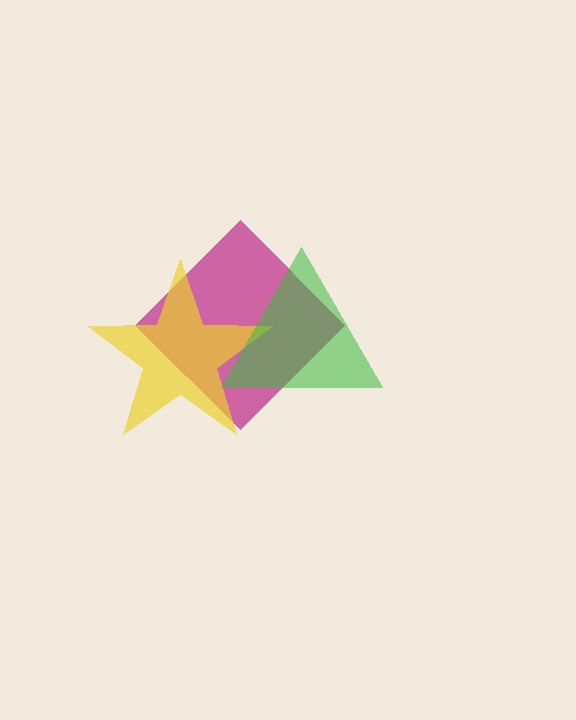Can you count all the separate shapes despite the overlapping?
Yes, there are 3 separate shapes.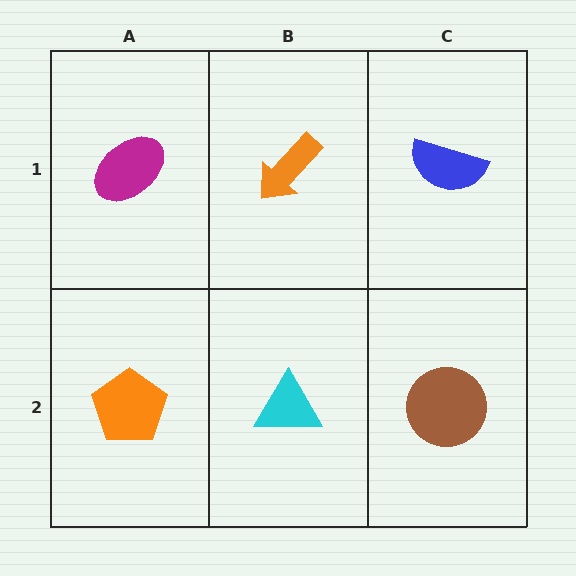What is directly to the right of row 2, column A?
A cyan triangle.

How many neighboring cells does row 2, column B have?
3.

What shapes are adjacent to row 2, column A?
A magenta ellipse (row 1, column A), a cyan triangle (row 2, column B).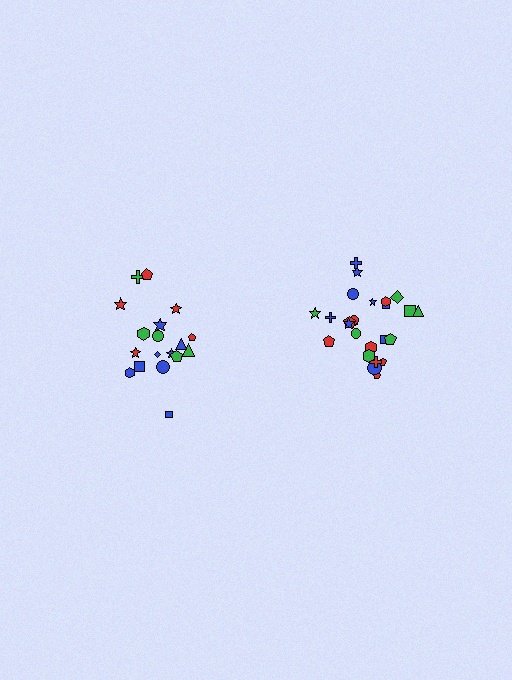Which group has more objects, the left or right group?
The right group.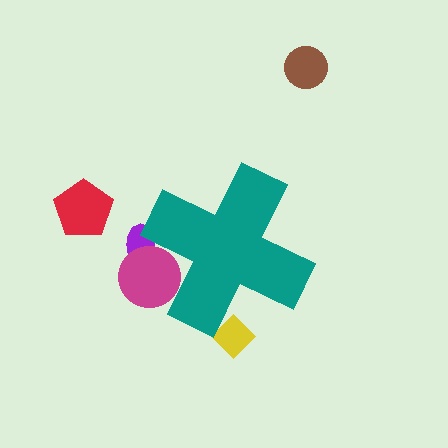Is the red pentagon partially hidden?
No, the red pentagon is fully visible.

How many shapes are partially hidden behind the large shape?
3 shapes are partially hidden.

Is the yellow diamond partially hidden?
Yes, the yellow diamond is partially hidden behind the teal cross.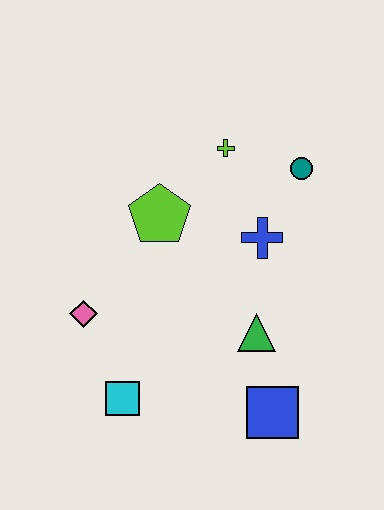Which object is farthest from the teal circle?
The cyan square is farthest from the teal circle.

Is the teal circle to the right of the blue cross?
Yes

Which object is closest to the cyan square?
The pink diamond is closest to the cyan square.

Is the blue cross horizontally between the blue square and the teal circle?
No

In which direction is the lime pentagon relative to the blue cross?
The lime pentagon is to the left of the blue cross.